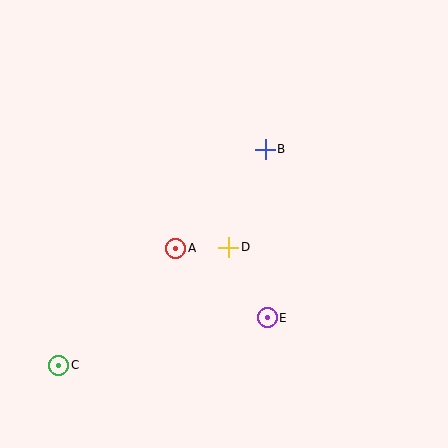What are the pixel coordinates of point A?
Point A is at (176, 248).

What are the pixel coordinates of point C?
Point C is at (59, 365).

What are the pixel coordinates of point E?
Point E is at (267, 318).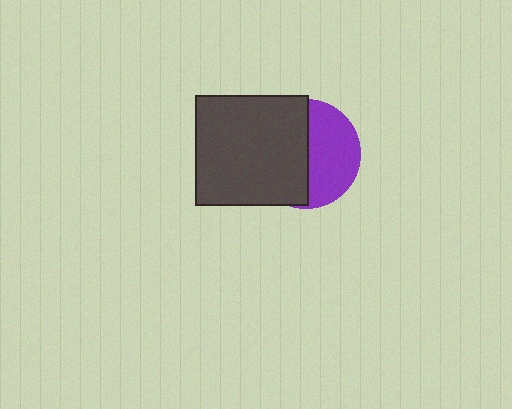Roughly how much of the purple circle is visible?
About half of it is visible (roughly 47%).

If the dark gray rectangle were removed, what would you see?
You would see the complete purple circle.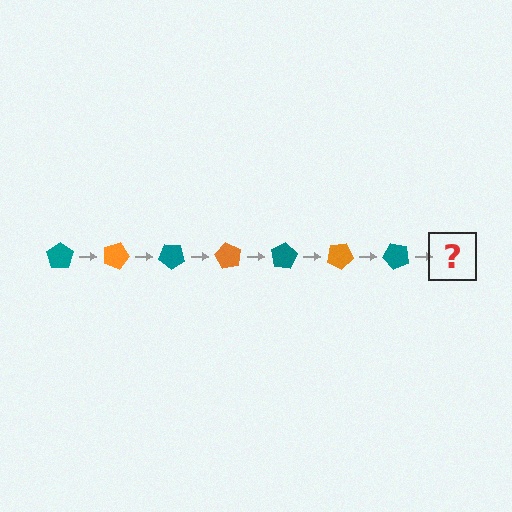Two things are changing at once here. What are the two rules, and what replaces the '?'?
The two rules are that it rotates 20 degrees each step and the color cycles through teal and orange. The '?' should be an orange pentagon, rotated 140 degrees from the start.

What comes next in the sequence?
The next element should be an orange pentagon, rotated 140 degrees from the start.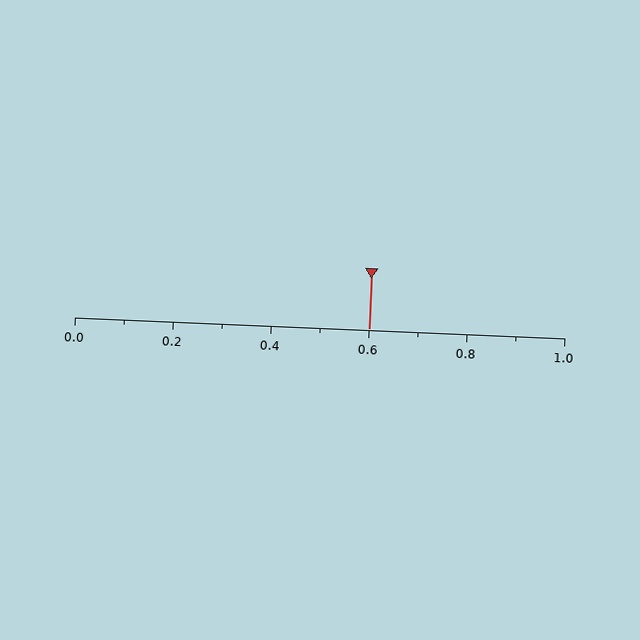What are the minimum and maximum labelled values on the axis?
The axis runs from 0.0 to 1.0.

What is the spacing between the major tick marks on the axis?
The major ticks are spaced 0.2 apart.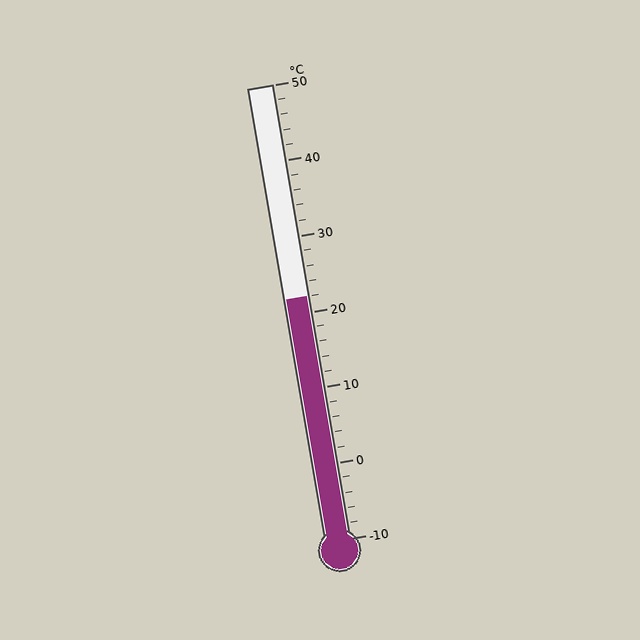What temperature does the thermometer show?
The thermometer shows approximately 22°C.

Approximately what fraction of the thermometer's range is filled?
The thermometer is filled to approximately 55% of its range.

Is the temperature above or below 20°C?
The temperature is above 20°C.